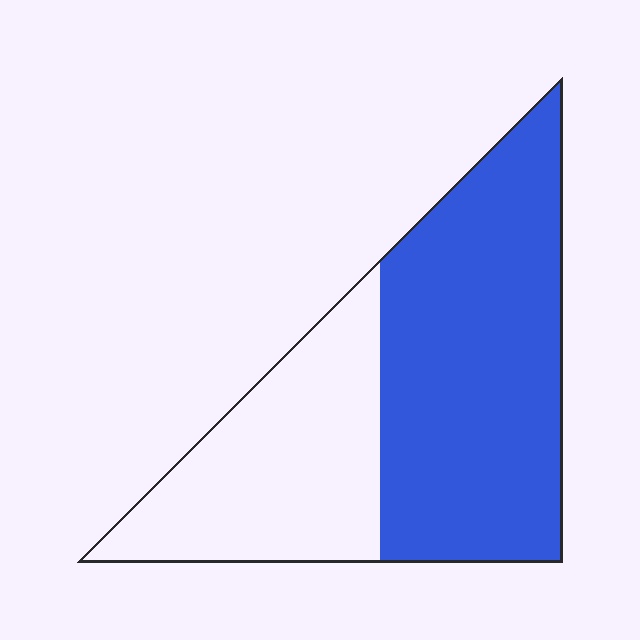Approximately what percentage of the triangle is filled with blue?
Approximately 60%.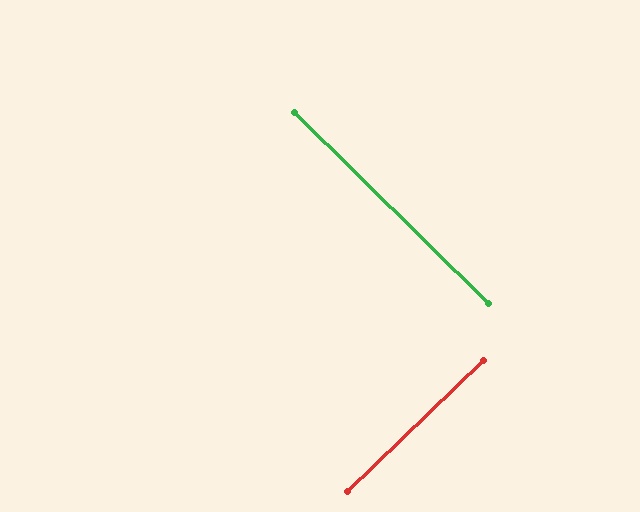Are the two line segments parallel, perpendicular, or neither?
Perpendicular — they meet at approximately 89°.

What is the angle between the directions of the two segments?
Approximately 89 degrees.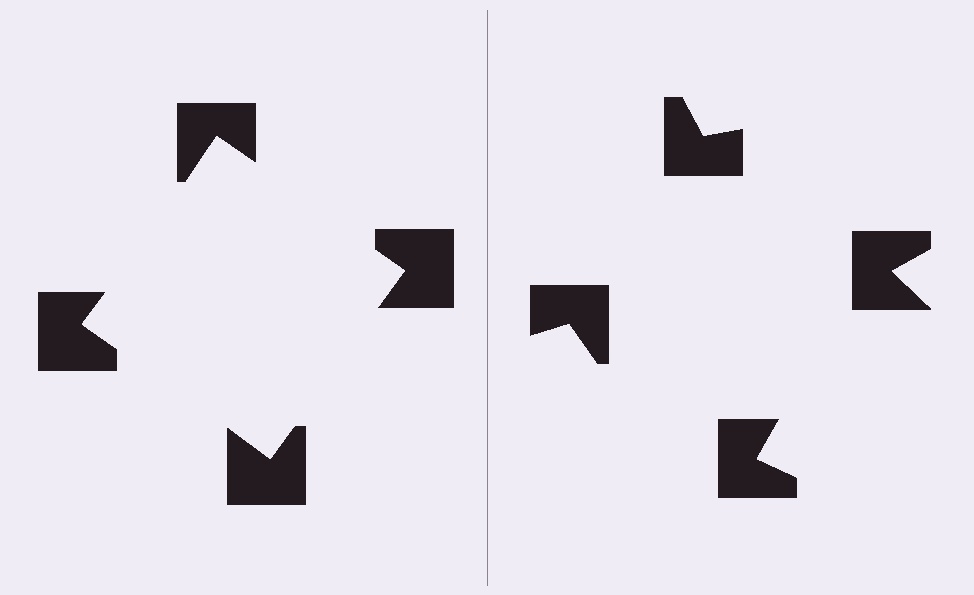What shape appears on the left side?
An illusory square.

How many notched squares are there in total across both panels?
8 — 4 on each side.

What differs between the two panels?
The notched squares are positioned identically on both sides; only the wedge orientations differ. On the left they align to a square; on the right they are misaligned.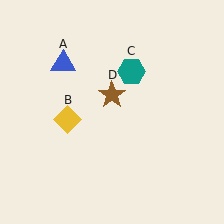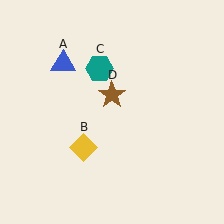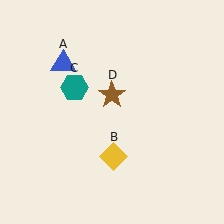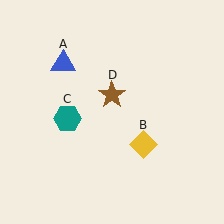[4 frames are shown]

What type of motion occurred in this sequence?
The yellow diamond (object B), teal hexagon (object C) rotated counterclockwise around the center of the scene.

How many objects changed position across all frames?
2 objects changed position: yellow diamond (object B), teal hexagon (object C).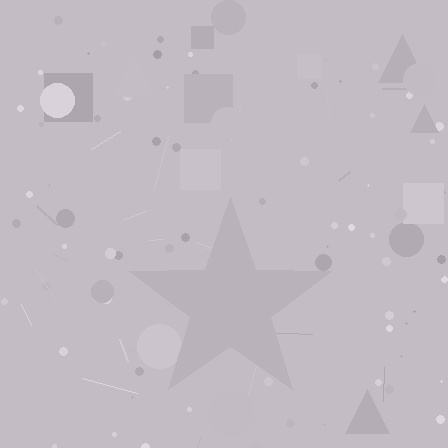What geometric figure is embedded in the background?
A star is embedded in the background.